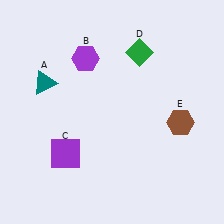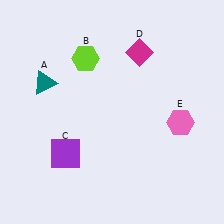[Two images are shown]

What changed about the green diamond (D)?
In Image 1, D is green. In Image 2, it changed to magenta.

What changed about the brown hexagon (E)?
In Image 1, E is brown. In Image 2, it changed to pink.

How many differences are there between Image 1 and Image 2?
There are 3 differences between the two images.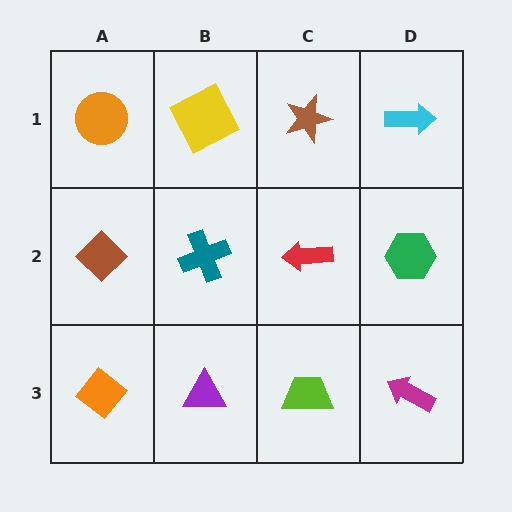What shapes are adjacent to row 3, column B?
A teal cross (row 2, column B), an orange diamond (row 3, column A), a lime trapezoid (row 3, column C).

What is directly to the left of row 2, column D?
A red arrow.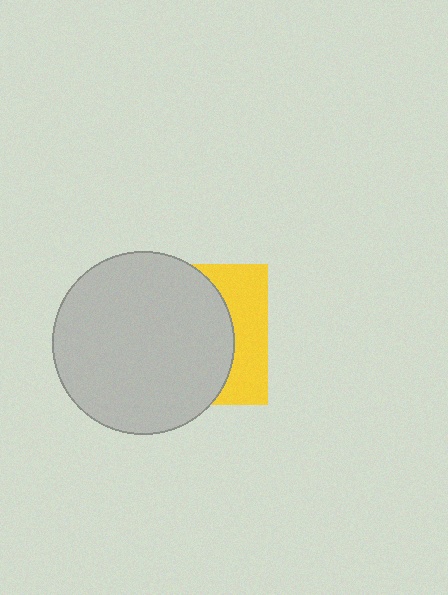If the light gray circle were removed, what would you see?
You would see the complete yellow square.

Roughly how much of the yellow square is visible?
A small part of it is visible (roughly 31%).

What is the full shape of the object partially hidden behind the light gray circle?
The partially hidden object is a yellow square.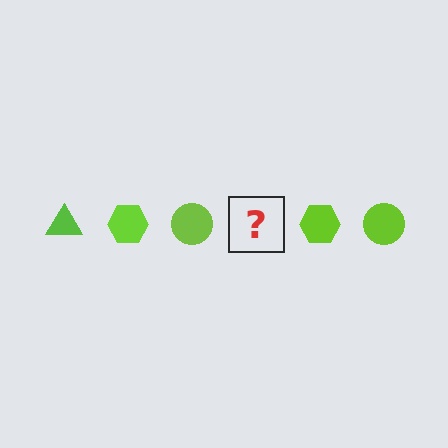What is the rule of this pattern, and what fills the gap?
The rule is that the pattern cycles through triangle, hexagon, circle shapes in lime. The gap should be filled with a lime triangle.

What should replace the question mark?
The question mark should be replaced with a lime triangle.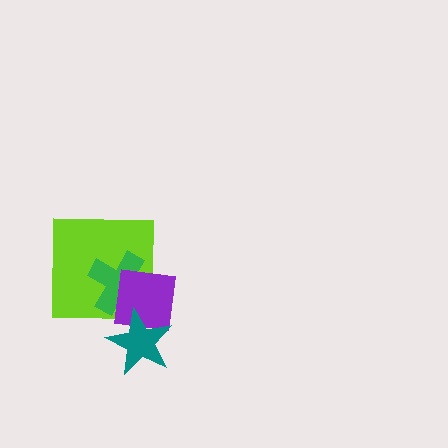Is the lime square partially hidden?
Yes, it is partially covered by another shape.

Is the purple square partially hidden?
Yes, it is partially covered by another shape.